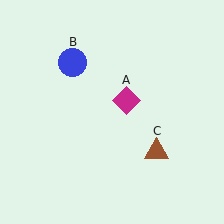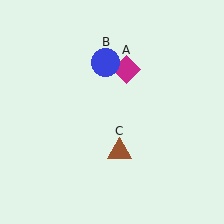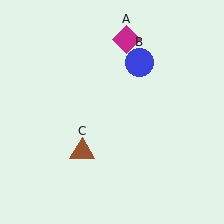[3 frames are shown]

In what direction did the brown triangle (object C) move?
The brown triangle (object C) moved left.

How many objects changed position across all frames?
3 objects changed position: magenta diamond (object A), blue circle (object B), brown triangle (object C).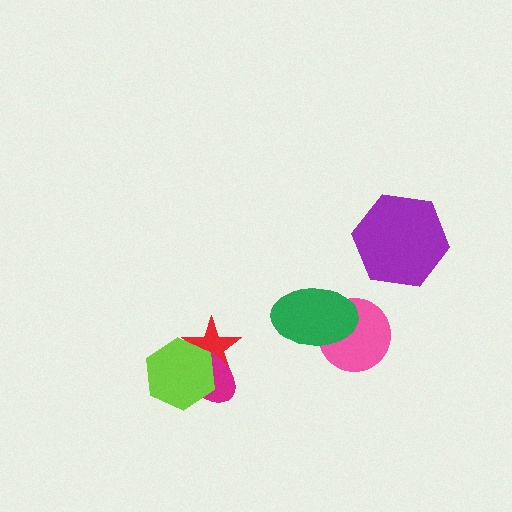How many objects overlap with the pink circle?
1 object overlaps with the pink circle.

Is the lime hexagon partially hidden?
No, no other shape covers it.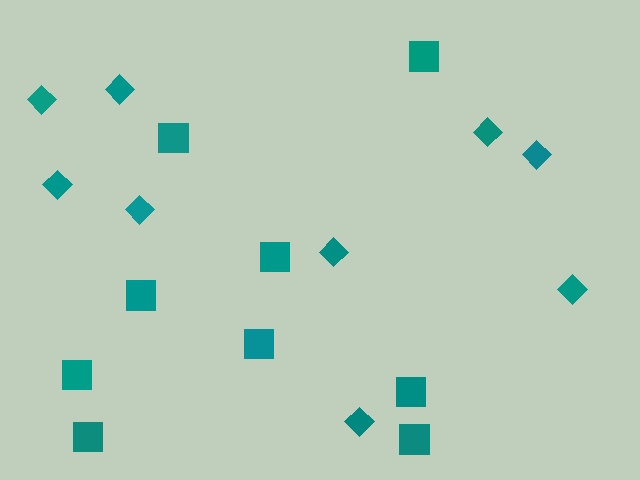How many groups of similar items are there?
There are 2 groups: one group of squares (9) and one group of diamonds (9).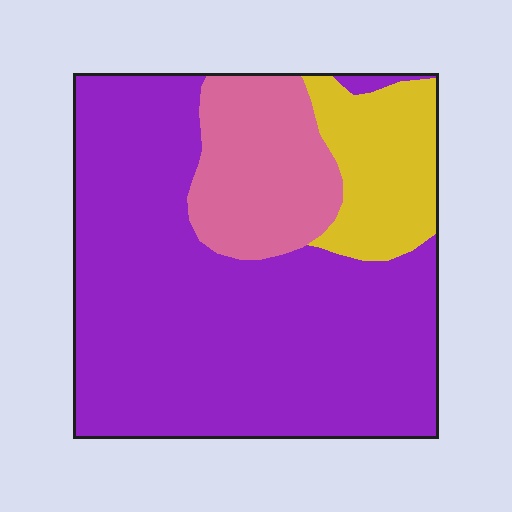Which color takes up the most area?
Purple, at roughly 70%.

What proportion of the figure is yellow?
Yellow covers roughly 15% of the figure.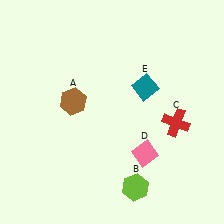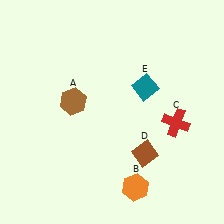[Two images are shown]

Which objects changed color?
B changed from lime to orange. D changed from pink to brown.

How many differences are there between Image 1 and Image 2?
There are 2 differences between the two images.